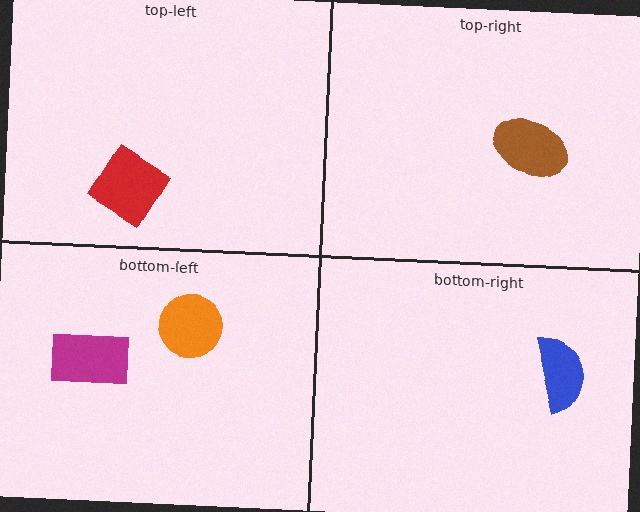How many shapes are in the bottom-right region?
1.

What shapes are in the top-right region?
The brown ellipse.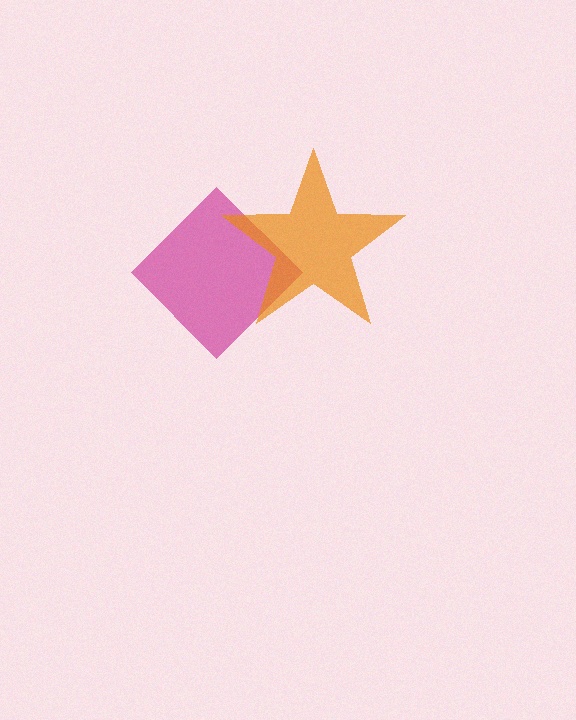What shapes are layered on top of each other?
The layered shapes are: a magenta diamond, an orange star.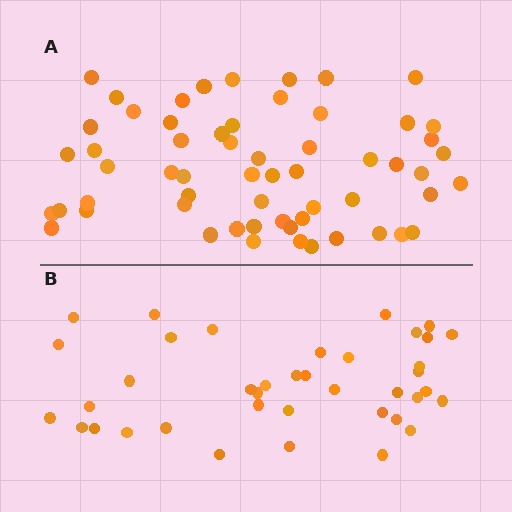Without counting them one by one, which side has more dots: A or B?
Region A (the top region) has more dots.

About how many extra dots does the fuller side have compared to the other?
Region A has approximately 20 more dots than region B.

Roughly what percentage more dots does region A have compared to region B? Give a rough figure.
About 50% more.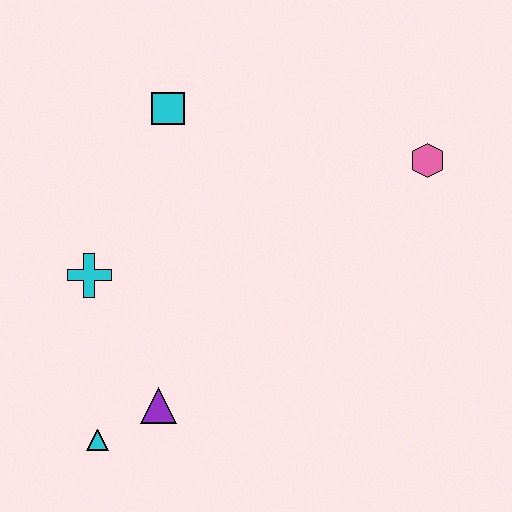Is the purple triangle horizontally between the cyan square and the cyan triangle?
Yes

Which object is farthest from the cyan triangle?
The pink hexagon is farthest from the cyan triangle.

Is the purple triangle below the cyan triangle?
No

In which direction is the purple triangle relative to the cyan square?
The purple triangle is below the cyan square.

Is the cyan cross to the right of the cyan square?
No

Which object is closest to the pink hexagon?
The cyan square is closest to the pink hexagon.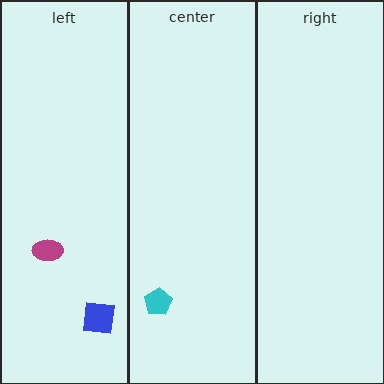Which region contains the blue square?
The left region.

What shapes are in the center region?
The cyan pentagon.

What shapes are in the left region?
The magenta ellipse, the blue square.